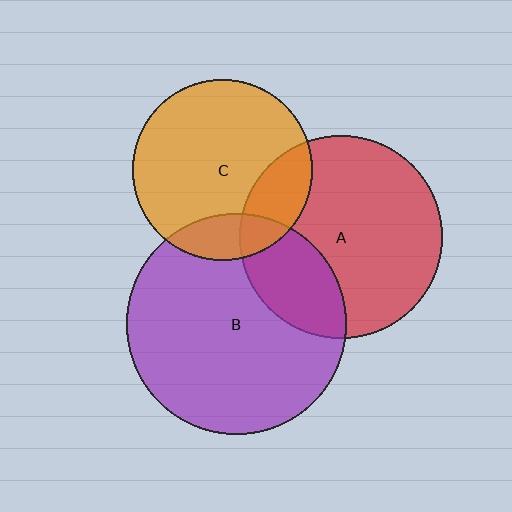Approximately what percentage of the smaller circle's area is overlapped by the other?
Approximately 15%.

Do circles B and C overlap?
Yes.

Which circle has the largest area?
Circle B (purple).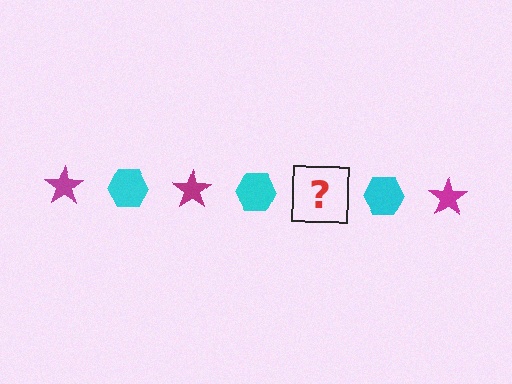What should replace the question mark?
The question mark should be replaced with a magenta star.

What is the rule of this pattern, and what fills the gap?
The rule is that the pattern alternates between magenta star and cyan hexagon. The gap should be filled with a magenta star.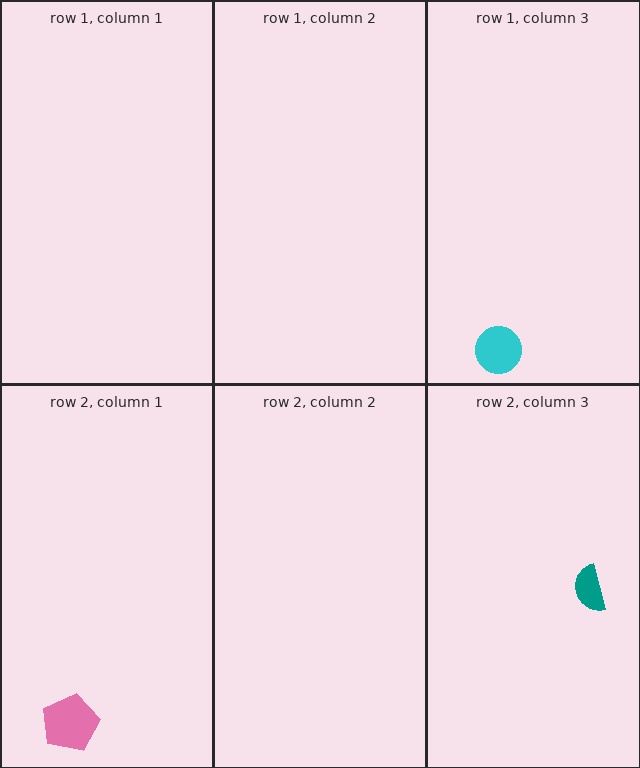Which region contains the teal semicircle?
The row 2, column 3 region.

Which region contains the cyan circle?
The row 1, column 3 region.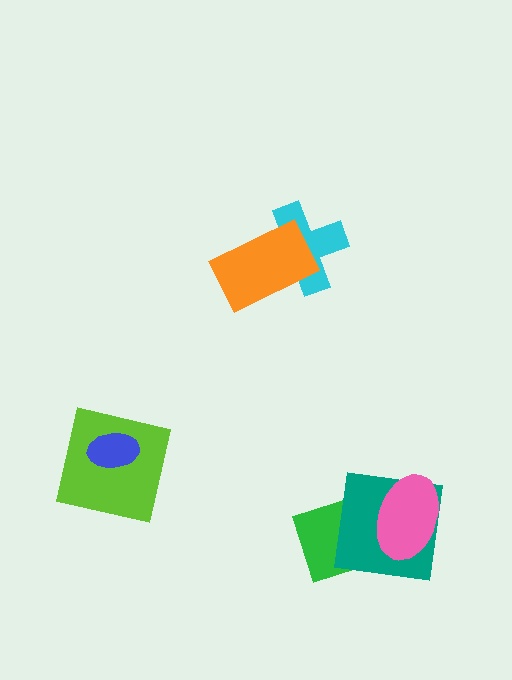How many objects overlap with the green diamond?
2 objects overlap with the green diamond.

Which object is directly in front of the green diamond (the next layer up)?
The teal square is directly in front of the green diamond.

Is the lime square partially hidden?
Yes, it is partially covered by another shape.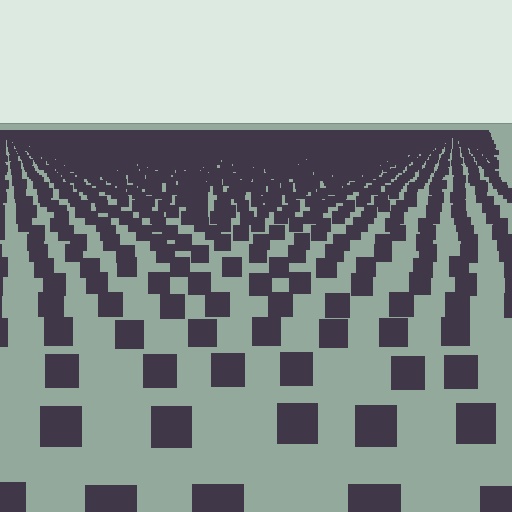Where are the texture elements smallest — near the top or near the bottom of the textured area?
Near the top.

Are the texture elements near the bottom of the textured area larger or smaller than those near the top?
Larger. Near the bottom, elements are closer to the viewer and appear at a bigger on-screen size.